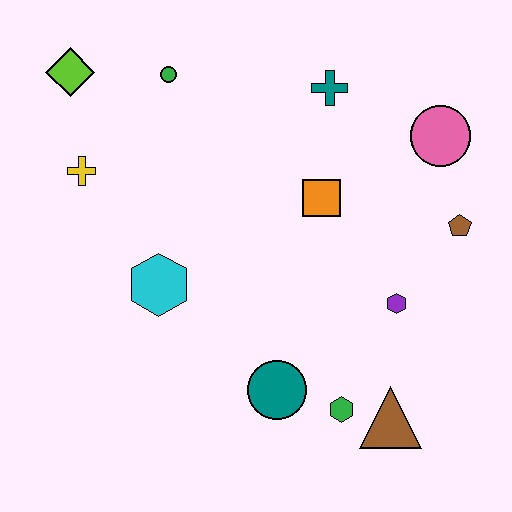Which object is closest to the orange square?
The teal cross is closest to the orange square.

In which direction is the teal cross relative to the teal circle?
The teal cross is above the teal circle.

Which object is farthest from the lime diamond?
The brown triangle is farthest from the lime diamond.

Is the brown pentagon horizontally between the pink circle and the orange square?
No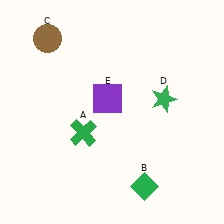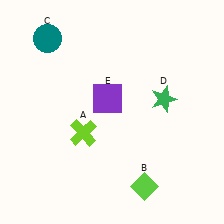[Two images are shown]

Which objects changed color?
A changed from green to lime. B changed from green to lime. C changed from brown to teal.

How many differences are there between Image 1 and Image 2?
There are 3 differences between the two images.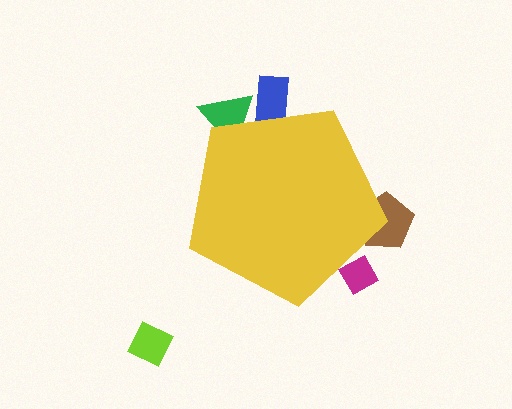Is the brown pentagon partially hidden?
Yes, the brown pentagon is partially hidden behind the yellow pentagon.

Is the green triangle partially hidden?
Yes, the green triangle is partially hidden behind the yellow pentagon.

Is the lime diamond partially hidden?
No, the lime diamond is fully visible.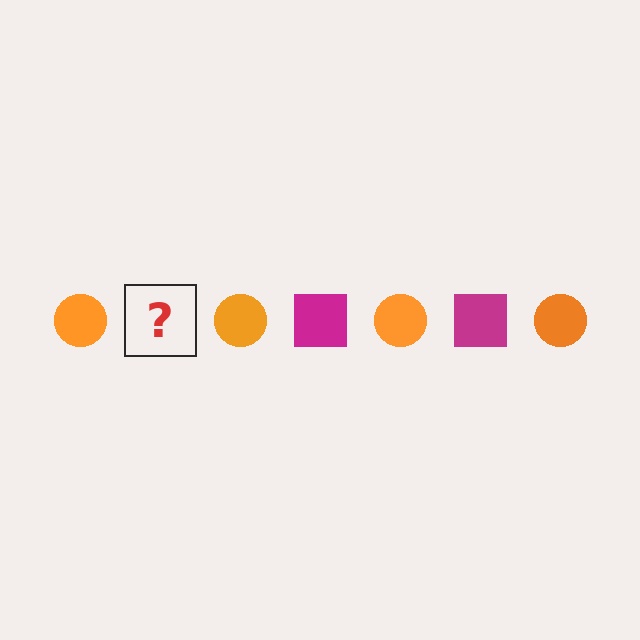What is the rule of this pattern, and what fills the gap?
The rule is that the pattern alternates between orange circle and magenta square. The gap should be filled with a magenta square.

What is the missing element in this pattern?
The missing element is a magenta square.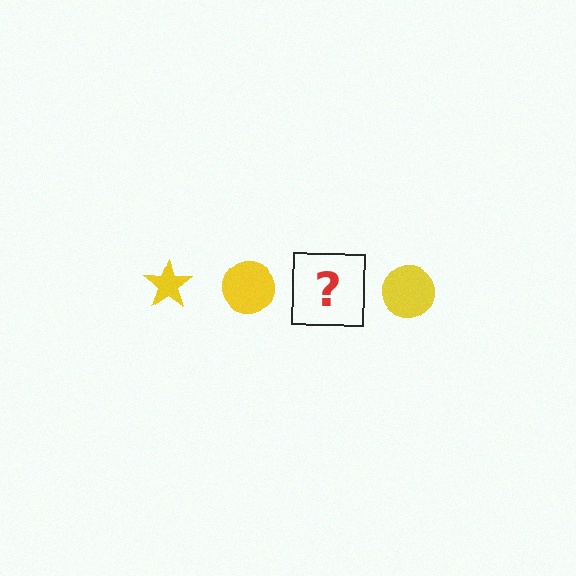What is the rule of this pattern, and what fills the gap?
The rule is that the pattern cycles through star, circle shapes in yellow. The gap should be filled with a yellow star.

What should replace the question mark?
The question mark should be replaced with a yellow star.